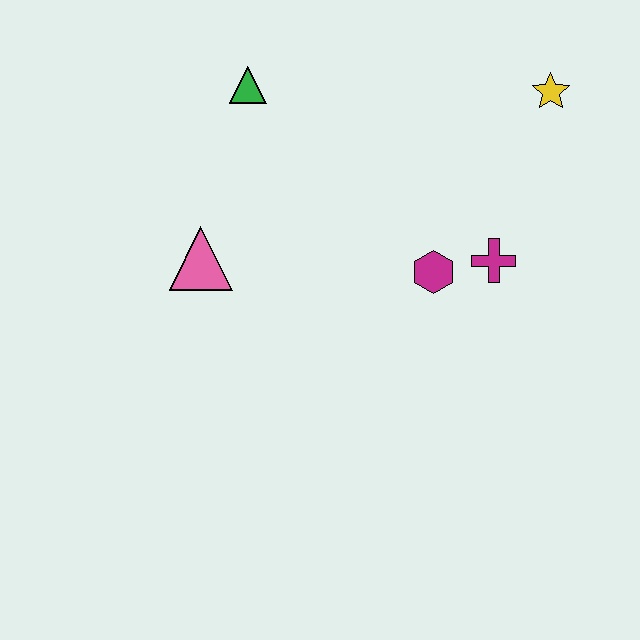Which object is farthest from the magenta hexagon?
The green triangle is farthest from the magenta hexagon.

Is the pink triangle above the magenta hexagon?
Yes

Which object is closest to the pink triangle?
The green triangle is closest to the pink triangle.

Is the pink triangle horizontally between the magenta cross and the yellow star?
No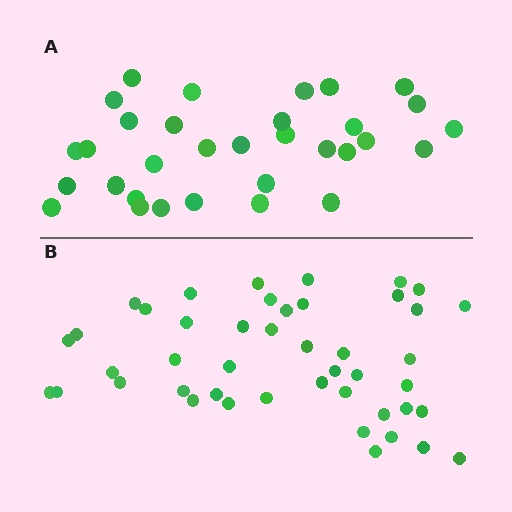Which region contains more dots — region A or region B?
Region B (the bottom region) has more dots.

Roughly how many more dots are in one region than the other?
Region B has approximately 15 more dots than region A.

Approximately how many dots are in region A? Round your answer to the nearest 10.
About 30 dots. (The exact count is 32, which rounds to 30.)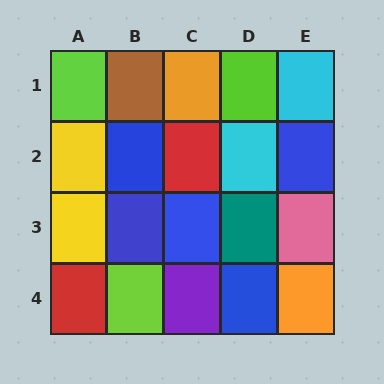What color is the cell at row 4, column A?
Red.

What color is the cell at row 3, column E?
Pink.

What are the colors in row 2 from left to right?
Yellow, blue, red, cyan, blue.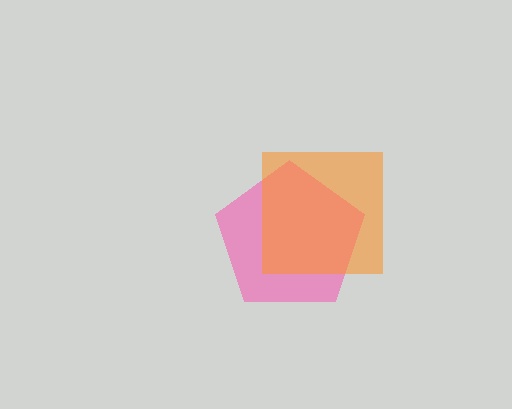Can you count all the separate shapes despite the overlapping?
Yes, there are 2 separate shapes.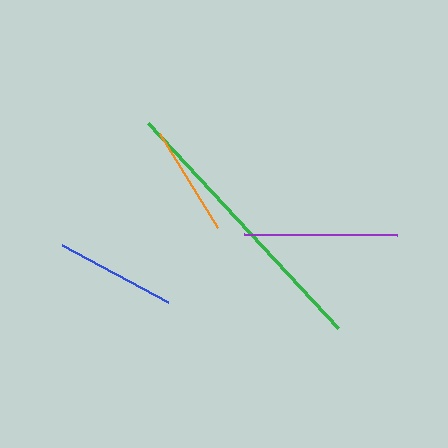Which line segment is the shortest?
The orange line is the shortest at approximately 111 pixels.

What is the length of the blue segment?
The blue segment is approximately 120 pixels long.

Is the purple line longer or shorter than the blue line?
The purple line is longer than the blue line.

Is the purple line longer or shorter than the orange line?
The purple line is longer than the orange line.